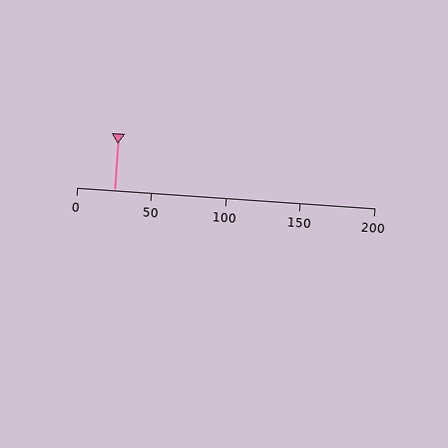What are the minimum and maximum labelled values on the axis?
The axis runs from 0 to 200.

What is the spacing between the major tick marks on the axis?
The major ticks are spaced 50 apart.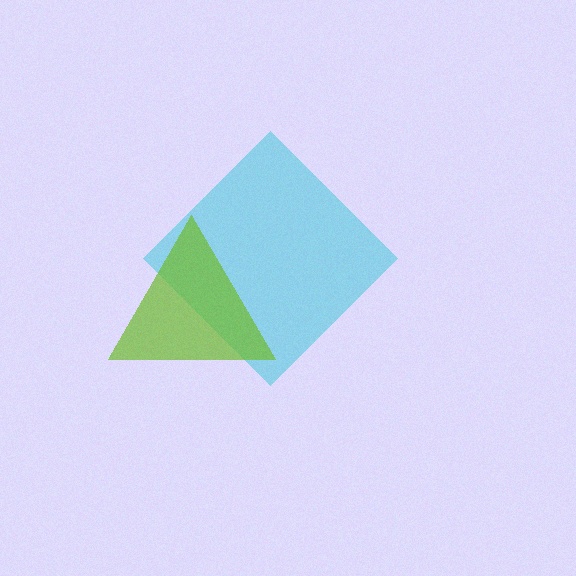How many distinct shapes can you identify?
There are 2 distinct shapes: a cyan diamond, a lime triangle.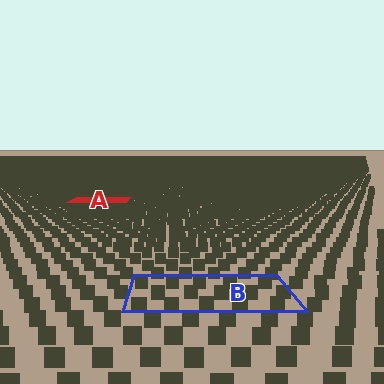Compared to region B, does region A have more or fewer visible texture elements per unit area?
Region A has more texture elements per unit area — they are packed more densely because it is farther away.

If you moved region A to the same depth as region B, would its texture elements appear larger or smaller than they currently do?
They would appear larger. At a closer depth, the same texture elements are projected at a bigger on-screen size.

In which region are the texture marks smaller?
The texture marks are smaller in region A, because it is farther away.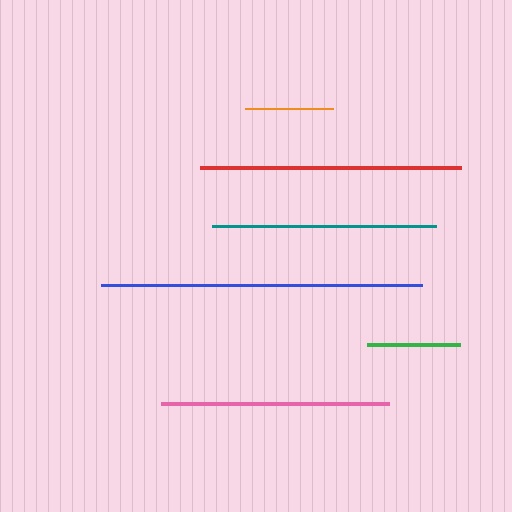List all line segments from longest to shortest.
From longest to shortest: blue, red, pink, teal, green, orange.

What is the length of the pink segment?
The pink segment is approximately 228 pixels long.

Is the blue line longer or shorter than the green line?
The blue line is longer than the green line.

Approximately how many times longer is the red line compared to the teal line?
The red line is approximately 1.2 times the length of the teal line.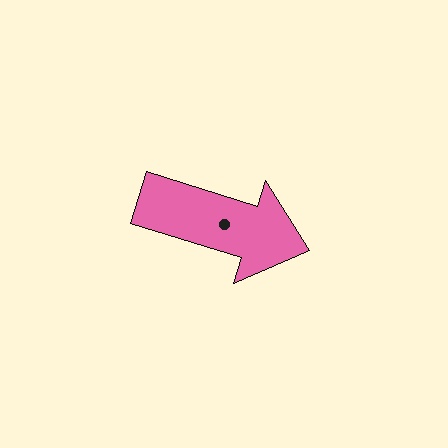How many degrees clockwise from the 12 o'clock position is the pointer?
Approximately 107 degrees.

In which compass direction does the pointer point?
East.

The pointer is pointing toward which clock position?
Roughly 4 o'clock.